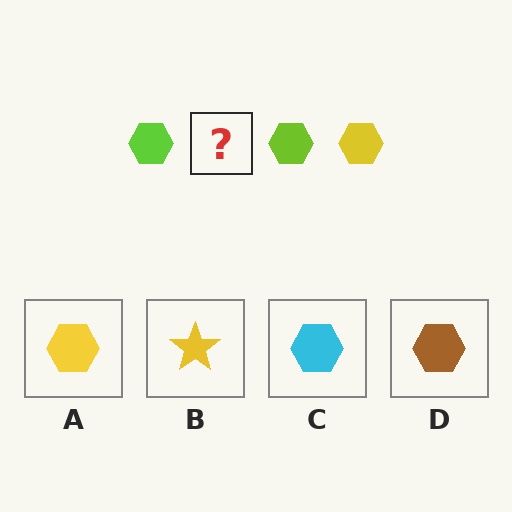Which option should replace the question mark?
Option A.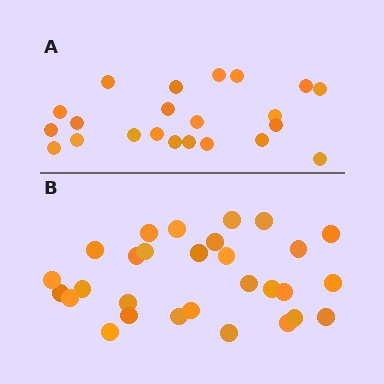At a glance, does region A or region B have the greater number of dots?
Region B (the bottom region) has more dots.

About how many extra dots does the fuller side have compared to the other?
Region B has roughly 8 or so more dots than region A.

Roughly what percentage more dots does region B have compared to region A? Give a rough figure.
About 30% more.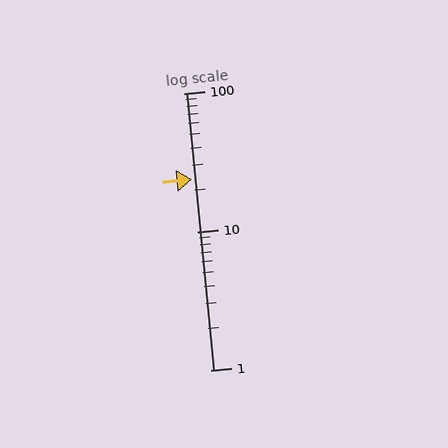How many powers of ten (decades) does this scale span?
The scale spans 2 decades, from 1 to 100.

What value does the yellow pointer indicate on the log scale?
The pointer indicates approximately 24.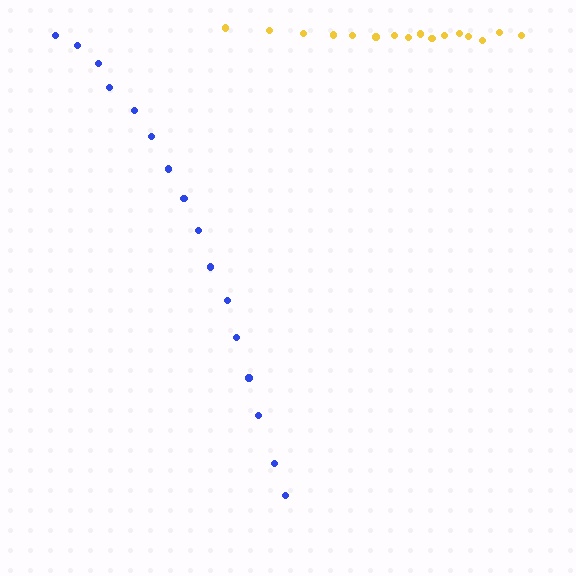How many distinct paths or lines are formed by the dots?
There are 2 distinct paths.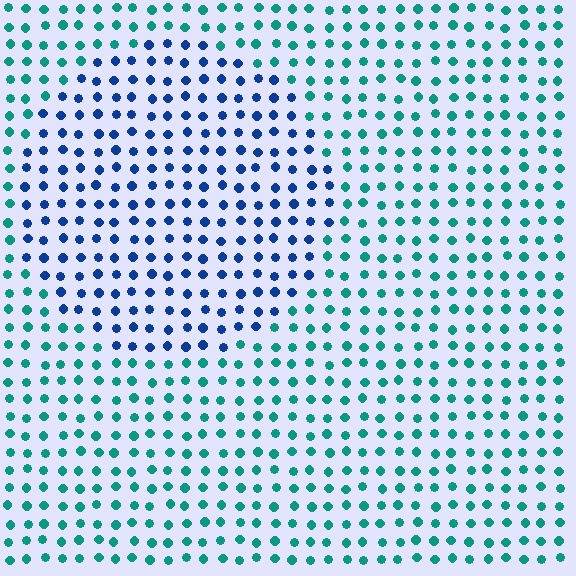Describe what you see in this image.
The image is filled with small teal elements in a uniform arrangement. A circle-shaped region is visible where the elements are tinted to a slightly different hue, forming a subtle color boundary.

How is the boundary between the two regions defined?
The boundary is defined purely by a slight shift in hue (about 47 degrees). Spacing, size, and orientation are identical on both sides.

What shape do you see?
I see a circle.